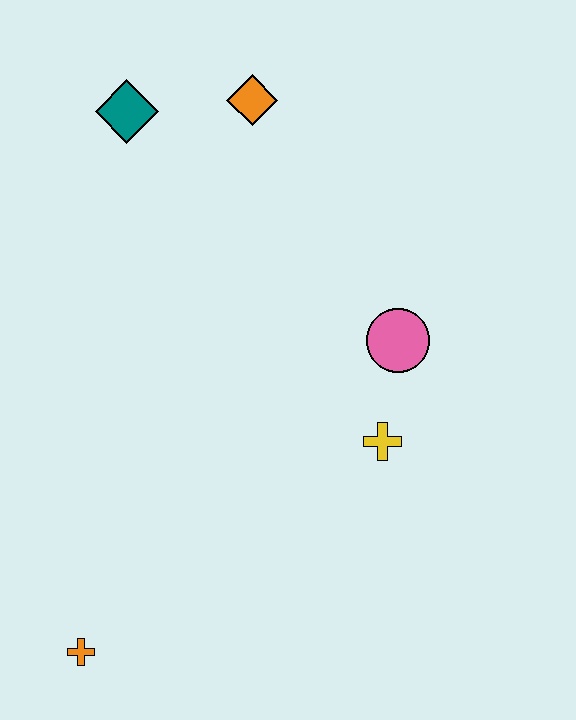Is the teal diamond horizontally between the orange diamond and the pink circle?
No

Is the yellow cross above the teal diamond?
No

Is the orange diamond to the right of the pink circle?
No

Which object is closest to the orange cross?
The yellow cross is closest to the orange cross.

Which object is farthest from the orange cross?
The orange diamond is farthest from the orange cross.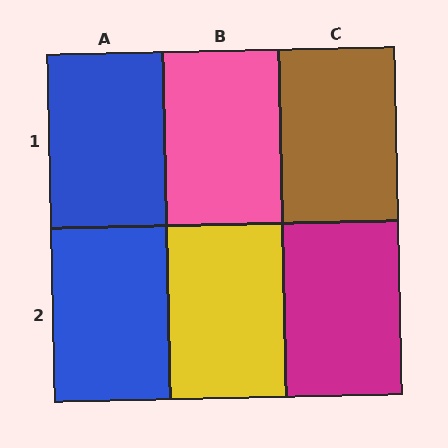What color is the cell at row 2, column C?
Magenta.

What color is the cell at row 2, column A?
Blue.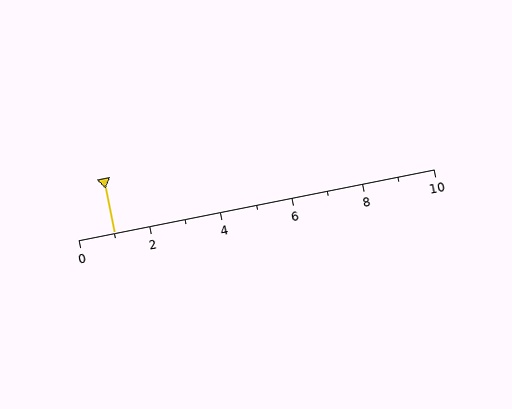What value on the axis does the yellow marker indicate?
The marker indicates approximately 1.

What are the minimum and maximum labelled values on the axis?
The axis runs from 0 to 10.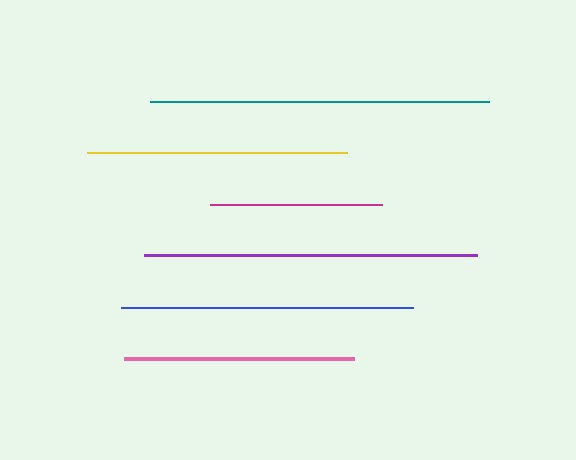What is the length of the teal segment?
The teal segment is approximately 339 pixels long.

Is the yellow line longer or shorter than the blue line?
The blue line is longer than the yellow line.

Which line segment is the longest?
The teal line is the longest at approximately 339 pixels.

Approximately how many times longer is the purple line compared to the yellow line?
The purple line is approximately 1.3 times the length of the yellow line.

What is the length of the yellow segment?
The yellow segment is approximately 259 pixels long.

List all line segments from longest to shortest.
From longest to shortest: teal, purple, blue, yellow, pink, magenta.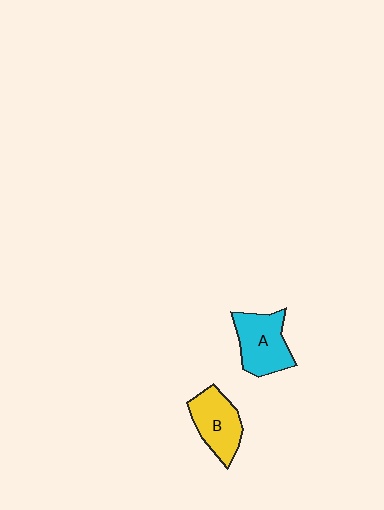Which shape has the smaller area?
Shape B (yellow).